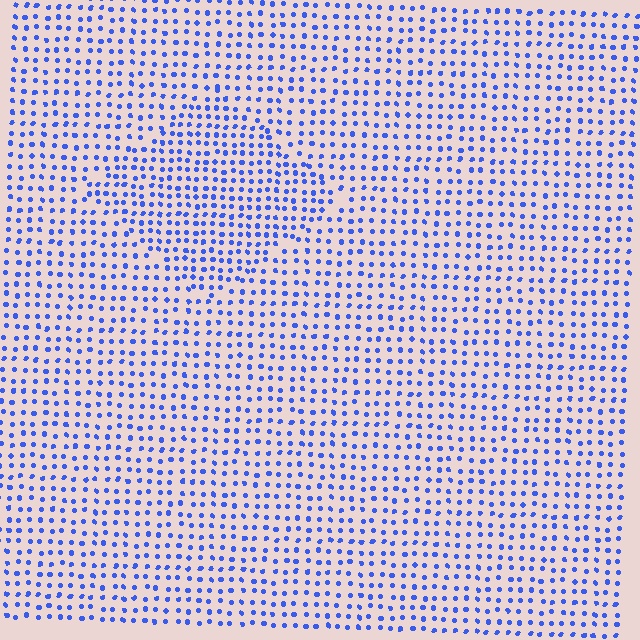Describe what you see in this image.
The image contains small blue elements arranged at two different densities. A diamond-shaped region is visible where the elements are more densely packed than the surrounding area.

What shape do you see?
I see a diamond.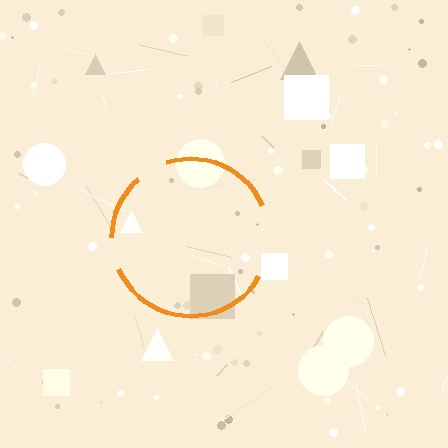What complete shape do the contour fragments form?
The contour fragments form a circle.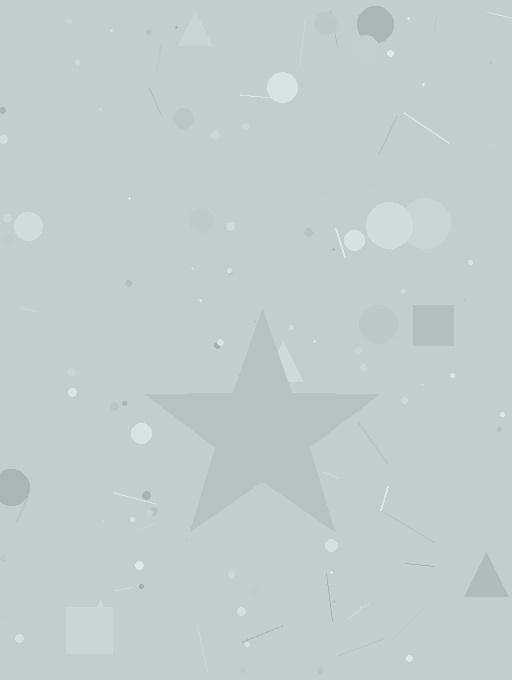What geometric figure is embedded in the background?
A star is embedded in the background.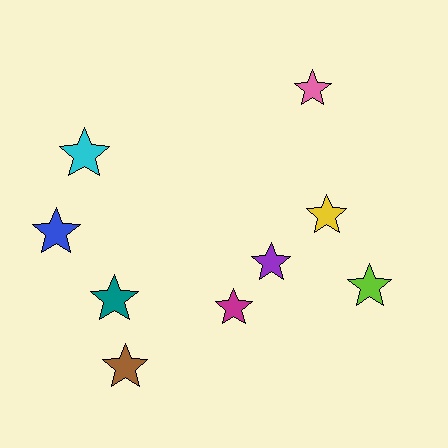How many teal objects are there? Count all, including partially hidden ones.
There is 1 teal object.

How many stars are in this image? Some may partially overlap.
There are 9 stars.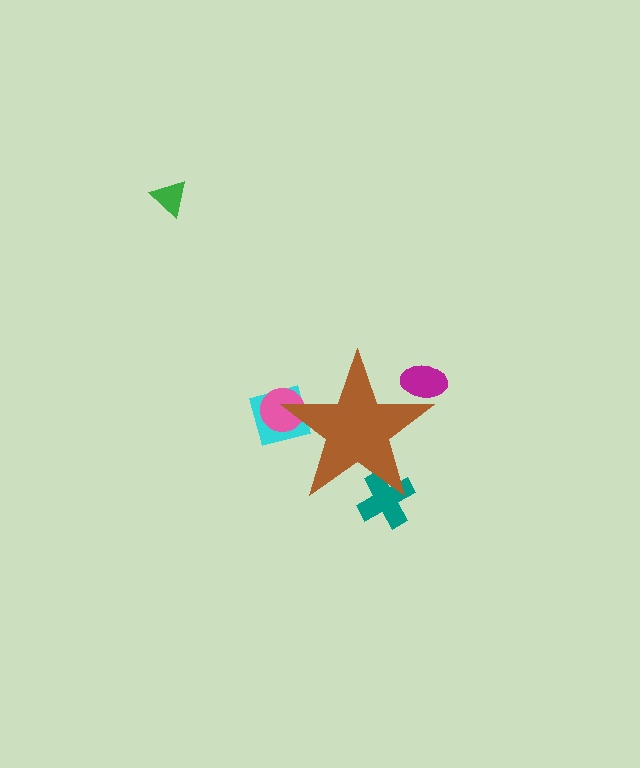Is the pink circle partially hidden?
Yes, the pink circle is partially hidden behind the brown star.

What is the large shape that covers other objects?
A brown star.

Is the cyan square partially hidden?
Yes, the cyan square is partially hidden behind the brown star.